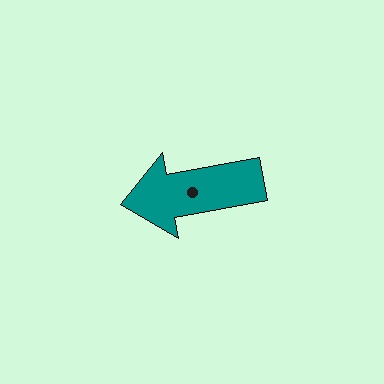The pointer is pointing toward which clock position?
Roughly 9 o'clock.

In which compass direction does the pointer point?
West.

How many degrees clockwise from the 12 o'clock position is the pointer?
Approximately 260 degrees.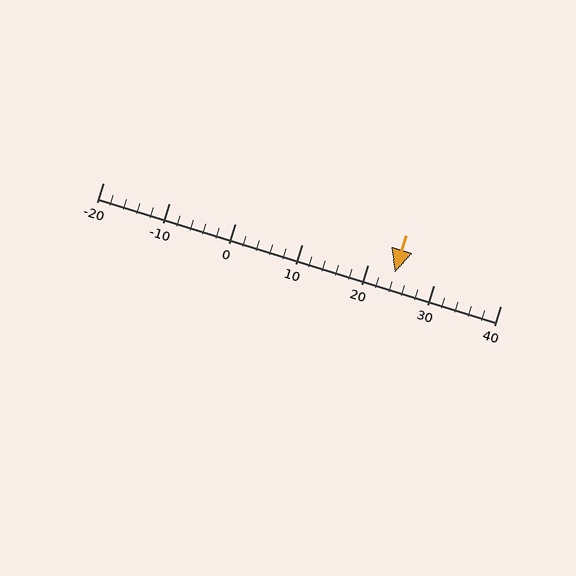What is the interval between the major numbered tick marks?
The major tick marks are spaced 10 units apart.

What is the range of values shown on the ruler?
The ruler shows values from -20 to 40.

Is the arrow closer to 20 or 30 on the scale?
The arrow is closer to 20.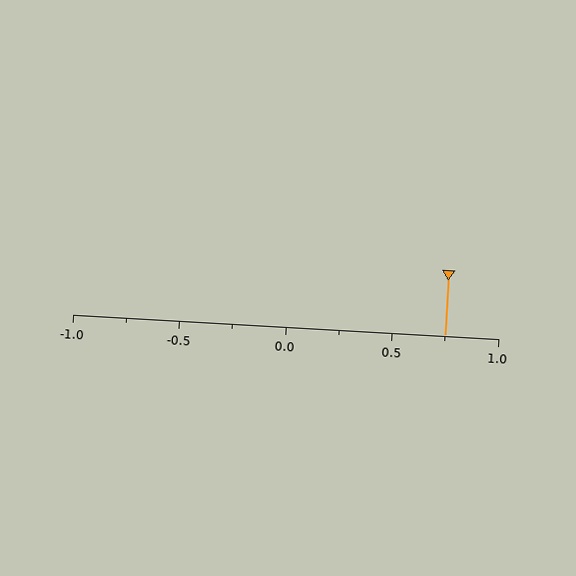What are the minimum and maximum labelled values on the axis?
The axis runs from -1.0 to 1.0.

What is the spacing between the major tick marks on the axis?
The major ticks are spaced 0.5 apart.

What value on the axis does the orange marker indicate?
The marker indicates approximately 0.75.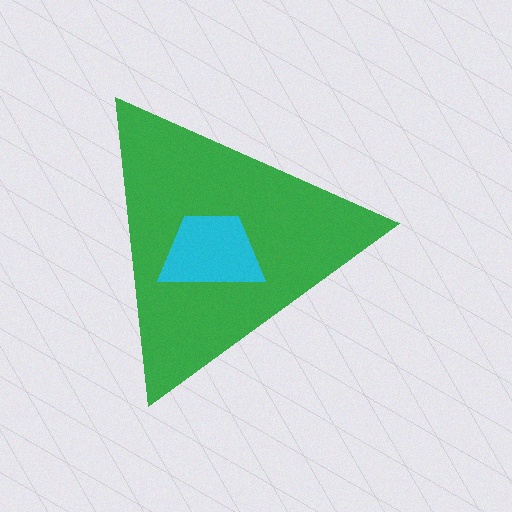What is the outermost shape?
The green triangle.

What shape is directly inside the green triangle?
The cyan trapezoid.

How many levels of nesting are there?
2.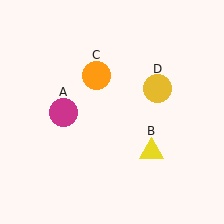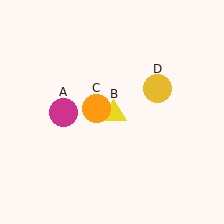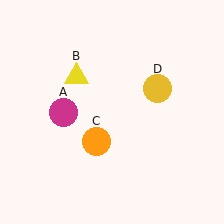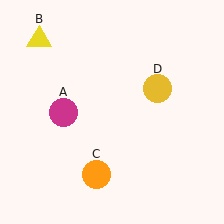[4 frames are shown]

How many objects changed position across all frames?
2 objects changed position: yellow triangle (object B), orange circle (object C).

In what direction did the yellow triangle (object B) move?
The yellow triangle (object B) moved up and to the left.